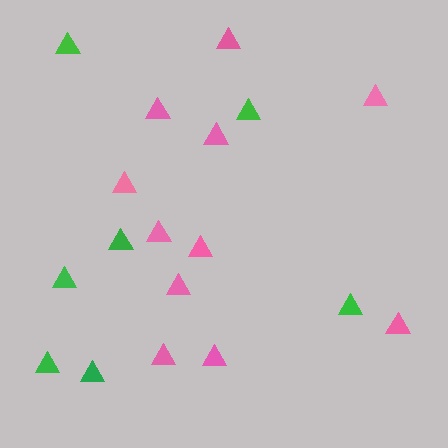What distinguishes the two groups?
There are 2 groups: one group of pink triangles (11) and one group of green triangles (7).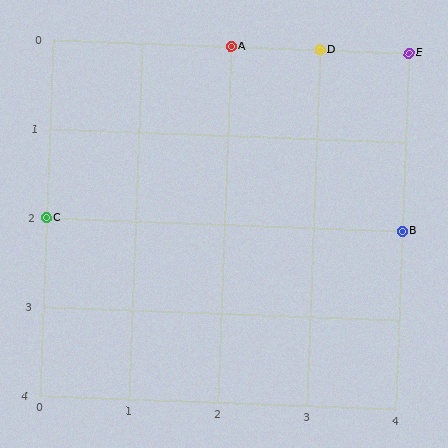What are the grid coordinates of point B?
Point B is at grid coordinates (4, 2).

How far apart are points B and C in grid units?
Points B and C are 4 columns apart.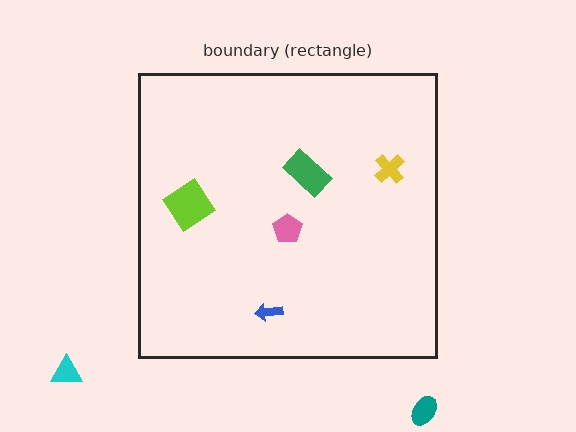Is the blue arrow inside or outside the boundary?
Inside.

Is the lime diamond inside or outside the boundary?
Inside.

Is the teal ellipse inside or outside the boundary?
Outside.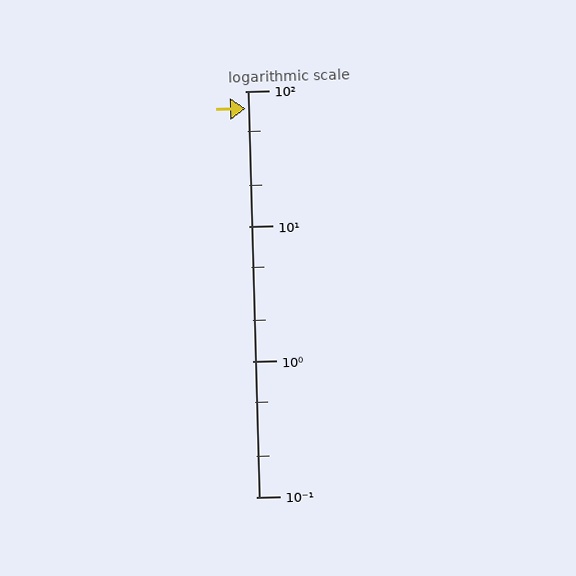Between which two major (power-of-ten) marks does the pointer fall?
The pointer is between 10 and 100.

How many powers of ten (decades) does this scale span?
The scale spans 3 decades, from 0.1 to 100.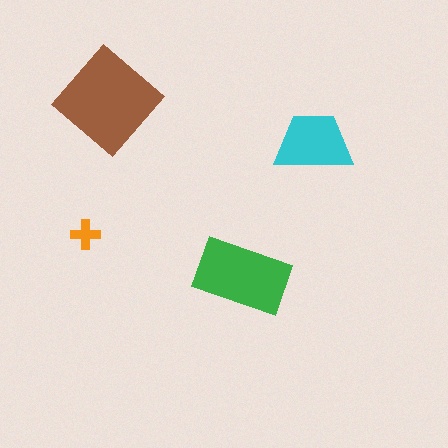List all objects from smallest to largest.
The orange cross, the cyan trapezoid, the green rectangle, the brown diamond.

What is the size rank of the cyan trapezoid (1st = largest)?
3rd.